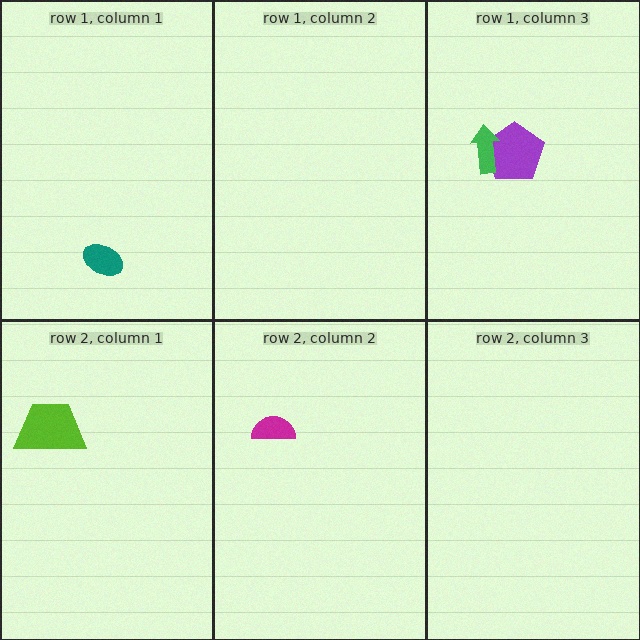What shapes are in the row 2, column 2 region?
The magenta semicircle.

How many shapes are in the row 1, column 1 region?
1.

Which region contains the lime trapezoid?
The row 2, column 1 region.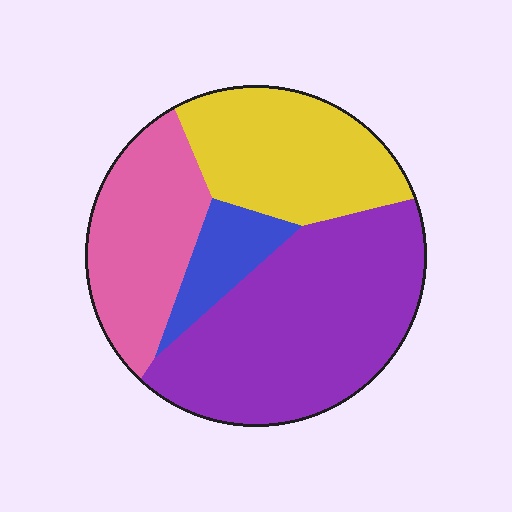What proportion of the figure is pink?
Pink covers around 25% of the figure.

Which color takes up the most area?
Purple, at roughly 45%.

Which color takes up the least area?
Blue, at roughly 10%.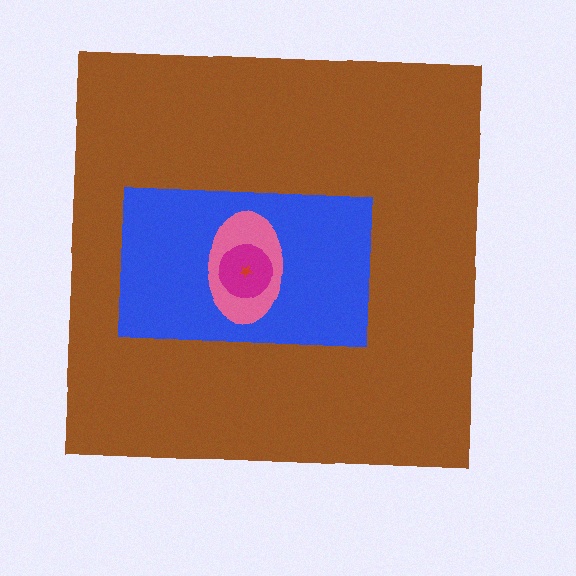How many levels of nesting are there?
5.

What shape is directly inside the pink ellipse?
The magenta circle.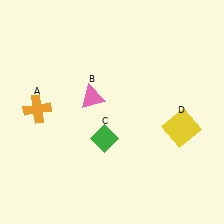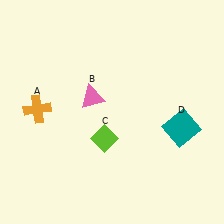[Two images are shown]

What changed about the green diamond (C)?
In Image 1, C is green. In Image 2, it changed to lime.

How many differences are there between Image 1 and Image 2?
There are 2 differences between the two images.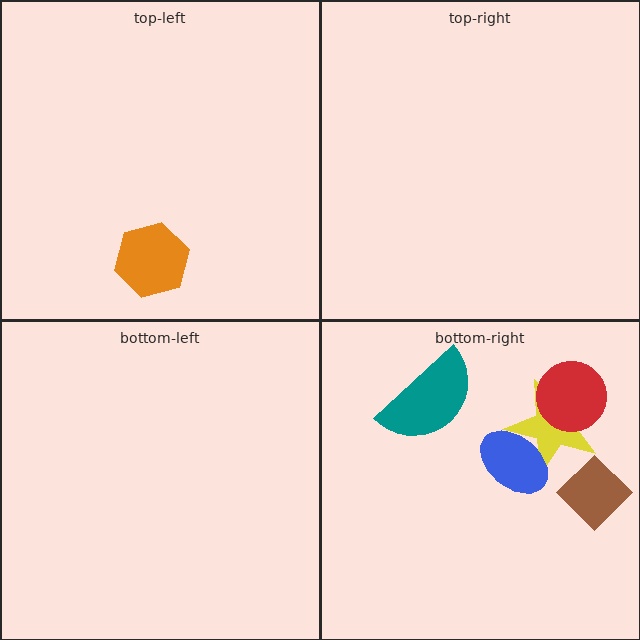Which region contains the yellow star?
The bottom-right region.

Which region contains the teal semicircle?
The bottom-right region.